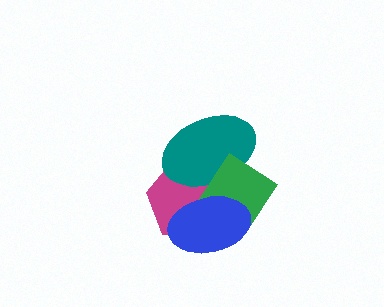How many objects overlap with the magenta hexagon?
3 objects overlap with the magenta hexagon.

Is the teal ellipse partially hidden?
Yes, it is partially covered by another shape.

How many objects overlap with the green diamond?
3 objects overlap with the green diamond.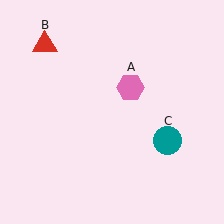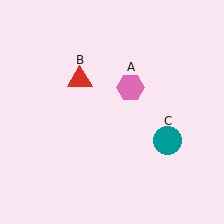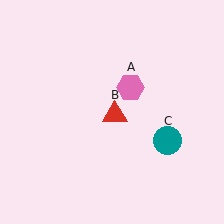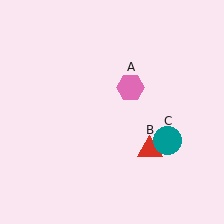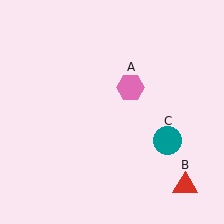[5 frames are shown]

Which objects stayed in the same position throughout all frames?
Pink hexagon (object A) and teal circle (object C) remained stationary.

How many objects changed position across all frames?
1 object changed position: red triangle (object B).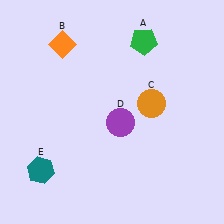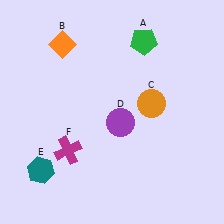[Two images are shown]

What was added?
A magenta cross (F) was added in Image 2.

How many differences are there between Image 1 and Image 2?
There is 1 difference between the two images.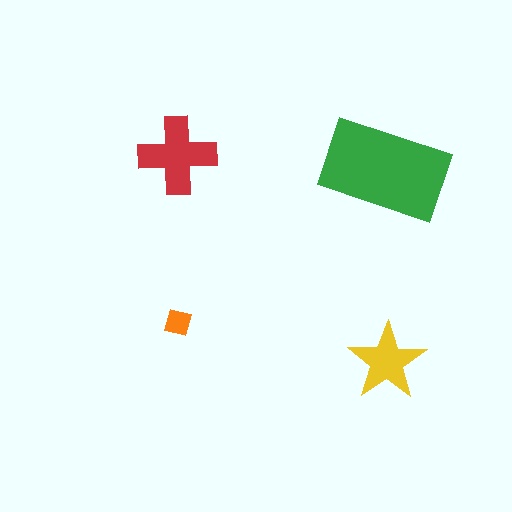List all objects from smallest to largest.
The orange diamond, the yellow star, the red cross, the green rectangle.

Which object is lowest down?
The yellow star is bottommost.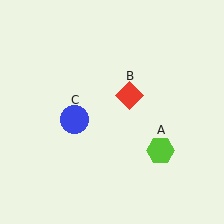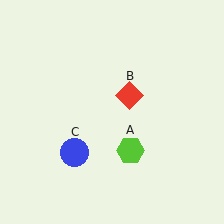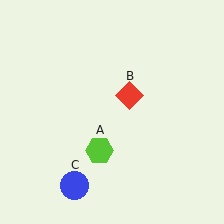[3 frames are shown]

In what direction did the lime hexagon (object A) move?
The lime hexagon (object A) moved left.